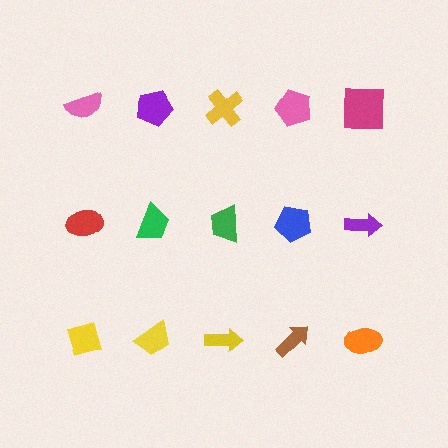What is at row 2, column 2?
A green trapezoid.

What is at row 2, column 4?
A blue pentagon.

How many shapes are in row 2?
5 shapes.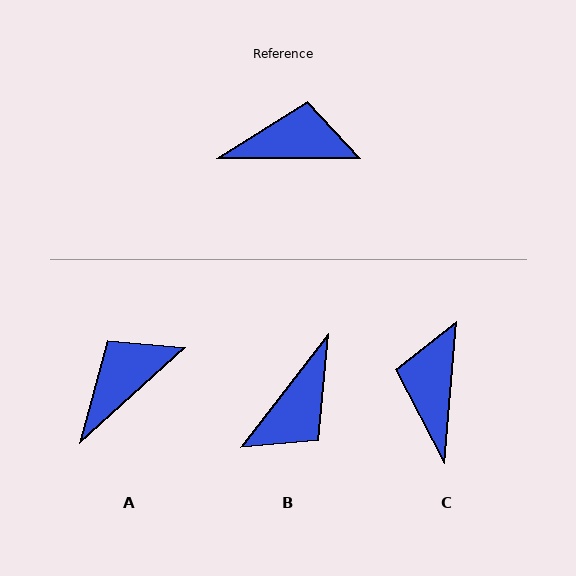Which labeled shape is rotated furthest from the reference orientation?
B, about 128 degrees away.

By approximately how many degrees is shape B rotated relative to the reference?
Approximately 128 degrees clockwise.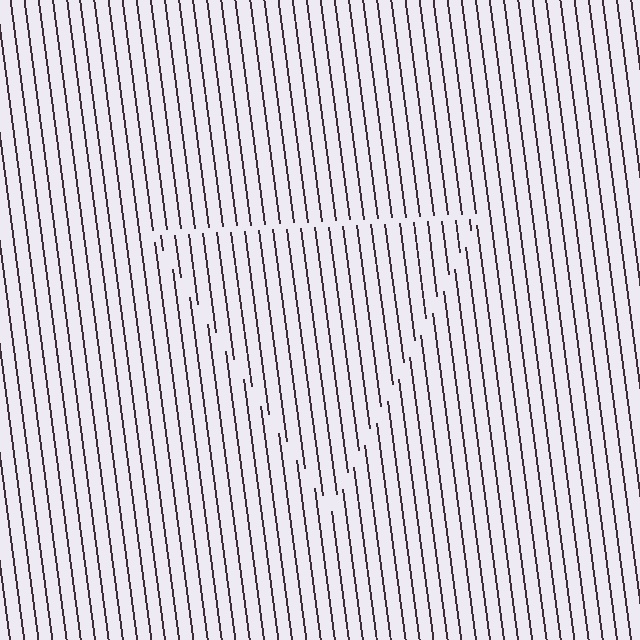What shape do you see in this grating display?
An illusory triangle. The interior of the shape contains the same grating, shifted by half a period — the contour is defined by the phase discontinuity where line-ends from the inner and outer gratings abut.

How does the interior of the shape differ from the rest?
The interior of the shape contains the same grating, shifted by half a period — the contour is defined by the phase discontinuity where line-ends from the inner and outer gratings abut.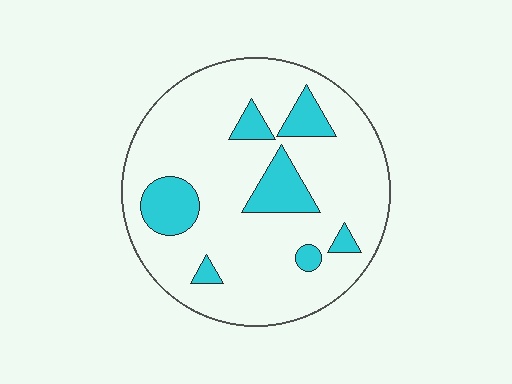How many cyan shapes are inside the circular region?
7.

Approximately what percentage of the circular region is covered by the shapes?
Approximately 15%.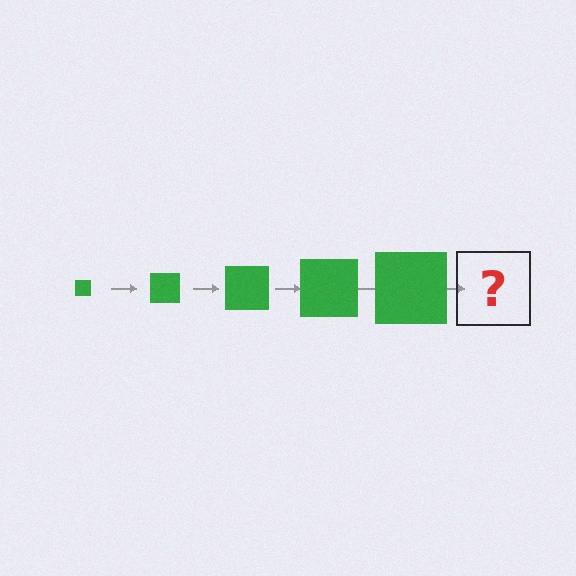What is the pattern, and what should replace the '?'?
The pattern is that the square gets progressively larger each step. The '?' should be a green square, larger than the previous one.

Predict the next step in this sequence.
The next step is a green square, larger than the previous one.